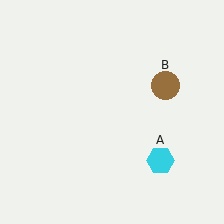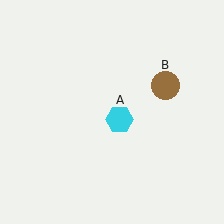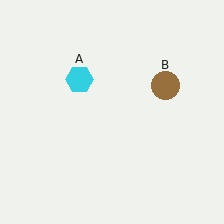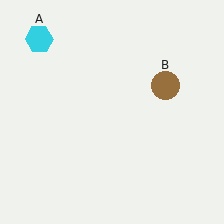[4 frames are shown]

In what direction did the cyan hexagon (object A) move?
The cyan hexagon (object A) moved up and to the left.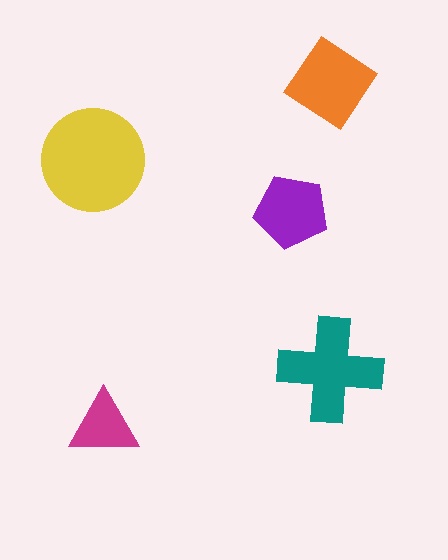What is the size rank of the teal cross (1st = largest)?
2nd.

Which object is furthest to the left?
The yellow circle is leftmost.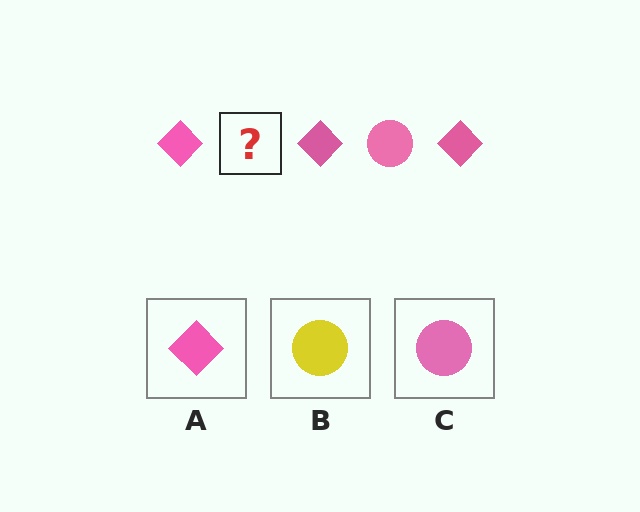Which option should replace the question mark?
Option C.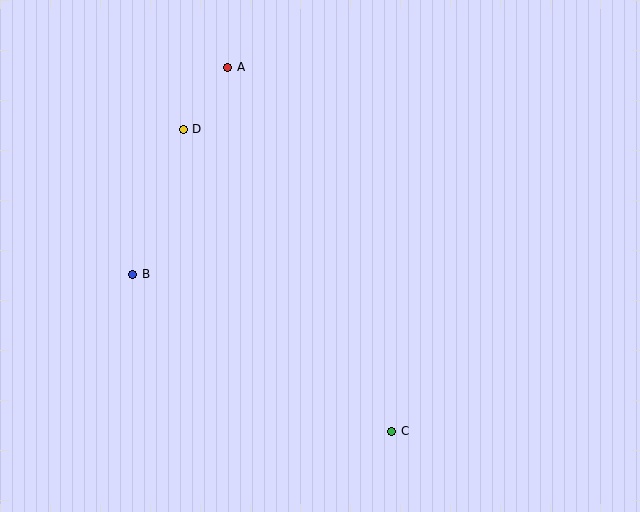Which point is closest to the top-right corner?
Point A is closest to the top-right corner.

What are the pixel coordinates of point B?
Point B is at (133, 274).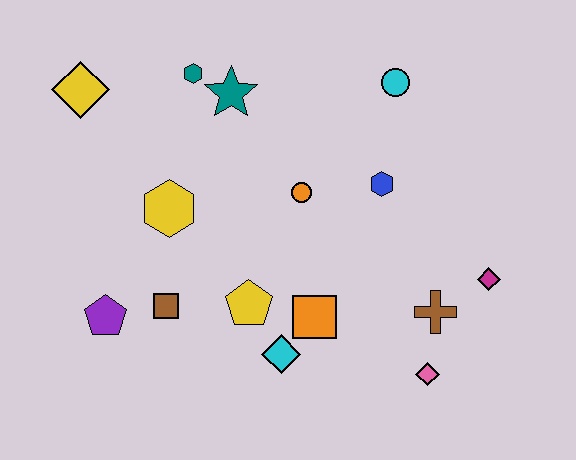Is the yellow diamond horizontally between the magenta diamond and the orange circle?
No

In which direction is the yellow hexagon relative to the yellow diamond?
The yellow hexagon is below the yellow diamond.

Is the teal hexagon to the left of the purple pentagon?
No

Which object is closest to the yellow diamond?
The teal hexagon is closest to the yellow diamond.